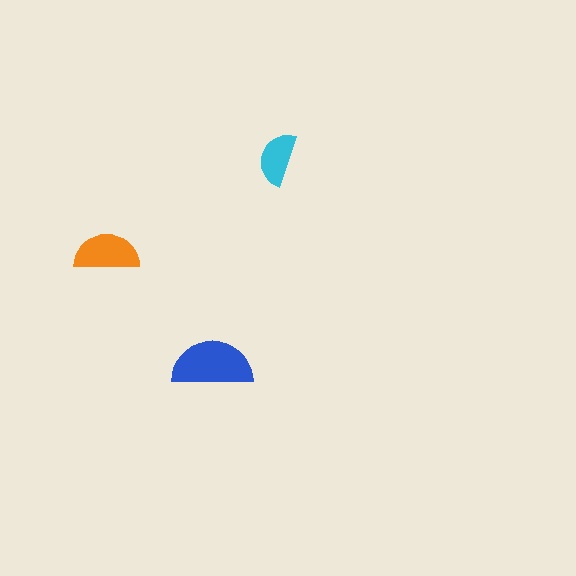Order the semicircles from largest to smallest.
the blue one, the orange one, the cyan one.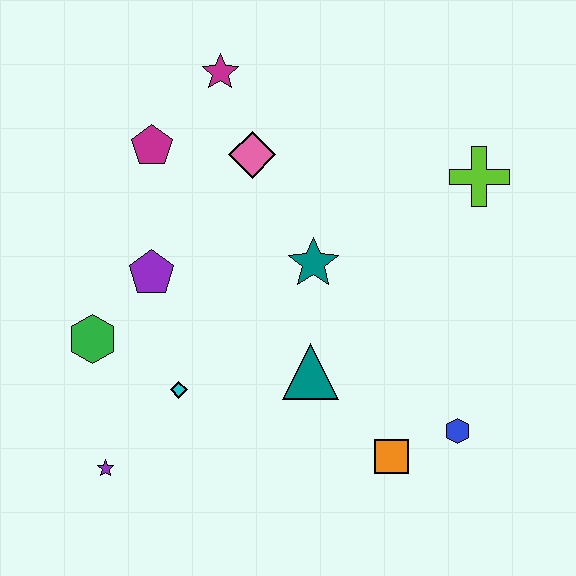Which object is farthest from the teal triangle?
The magenta star is farthest from the teal triangle.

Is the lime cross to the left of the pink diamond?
No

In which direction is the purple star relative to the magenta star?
The purple star is below the magenta star.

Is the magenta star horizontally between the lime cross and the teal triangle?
No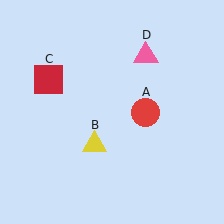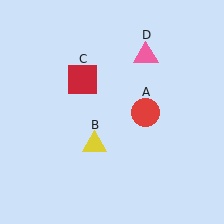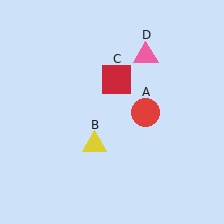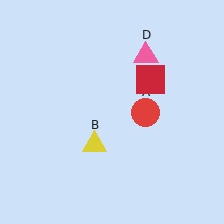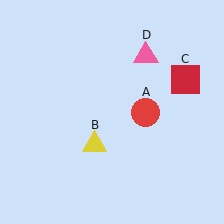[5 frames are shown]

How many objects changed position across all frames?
1 object changed position: red square (object C).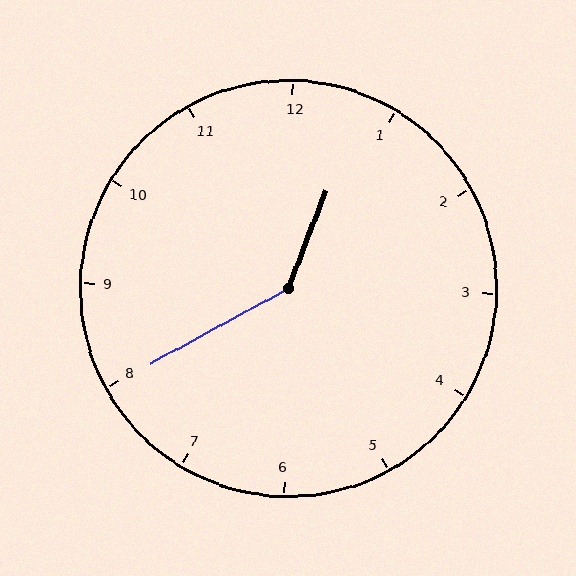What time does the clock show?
12:40.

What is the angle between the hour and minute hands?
Approximately 140 degrees.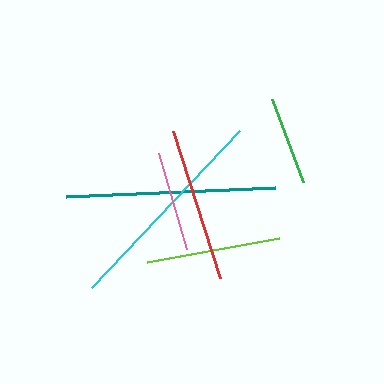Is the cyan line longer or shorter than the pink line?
The cyan line is longer than the pink line.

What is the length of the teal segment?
The teal segment is approximately 209 pixels long.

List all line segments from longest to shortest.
From longest to shortest: cyan, teal, red, lime, pink, green.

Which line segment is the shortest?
The green line is the shortest at approximately 89 pixels.